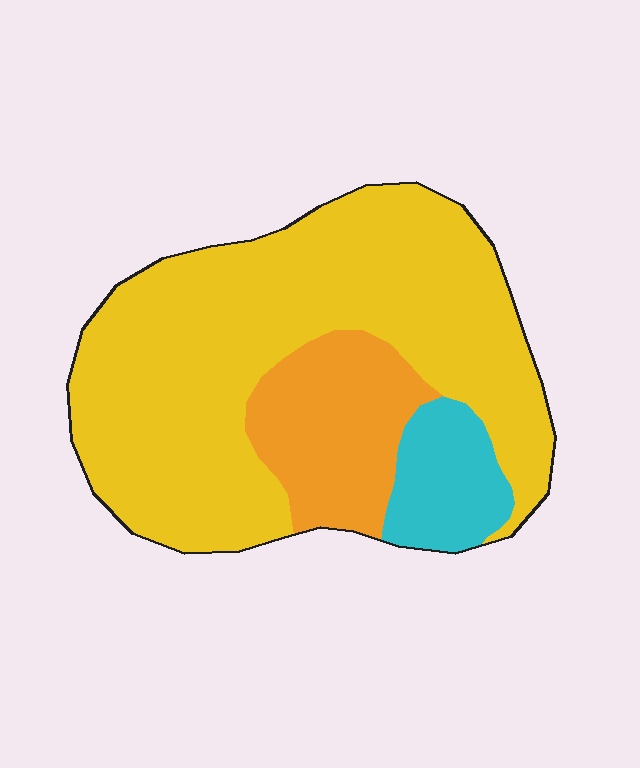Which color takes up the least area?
Cyan, at roughly 10%.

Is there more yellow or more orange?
Yellow.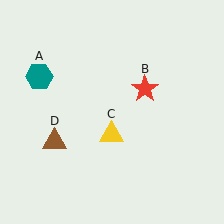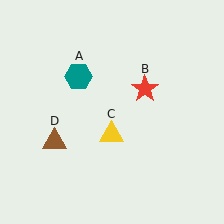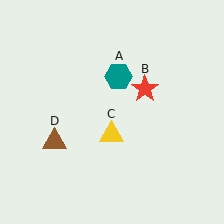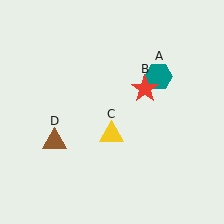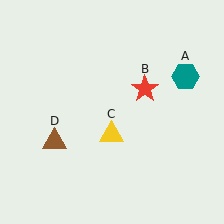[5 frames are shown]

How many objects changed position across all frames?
1 object changed position: teal hexagon (object A).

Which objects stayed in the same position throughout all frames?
Red star (object B) and yellow triangle (object C) and brown triangle (object D) remained stationary.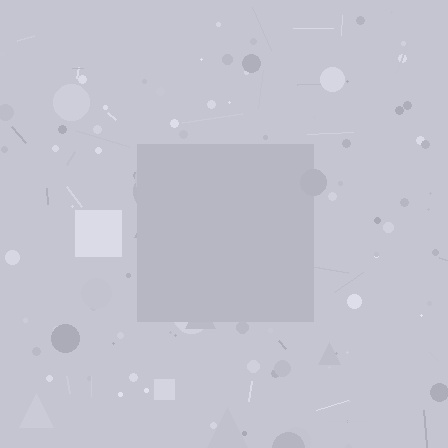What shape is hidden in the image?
A square is hidden in the image.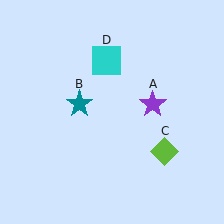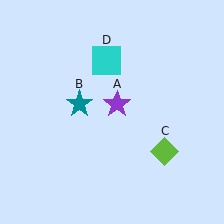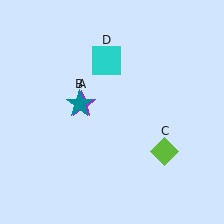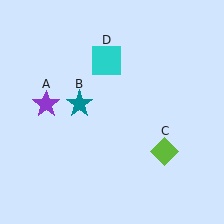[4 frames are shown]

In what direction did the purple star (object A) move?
The purple star (object A) moved left.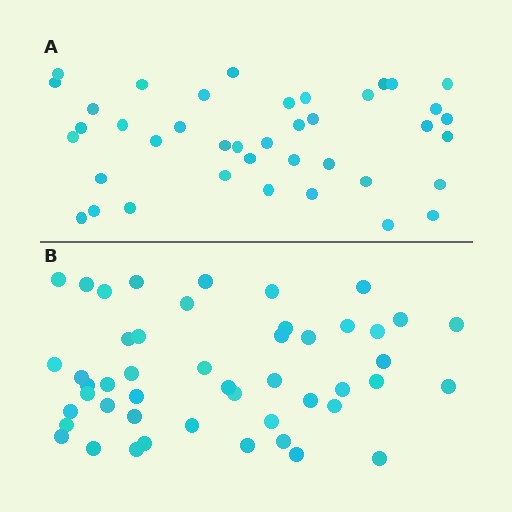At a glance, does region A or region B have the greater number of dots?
Region B (the bottom region) has more dots.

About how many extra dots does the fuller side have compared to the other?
Region B has roughly 8 or so more dots than region A.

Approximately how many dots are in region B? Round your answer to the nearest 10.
About 50 dots. (The exact count is 48, which rounds to 50.)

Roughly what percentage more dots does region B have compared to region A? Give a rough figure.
About 20% more.